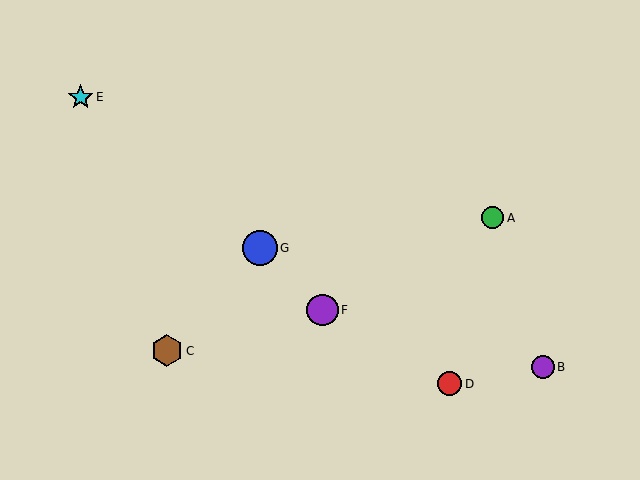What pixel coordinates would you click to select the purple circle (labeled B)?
Click at (543, 367) to select the purple circle B.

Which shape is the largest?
The blue circle (labeled G) is the largest.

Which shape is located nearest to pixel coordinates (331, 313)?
The purple circle (labeled F) at (323, 310) is nearest to that location.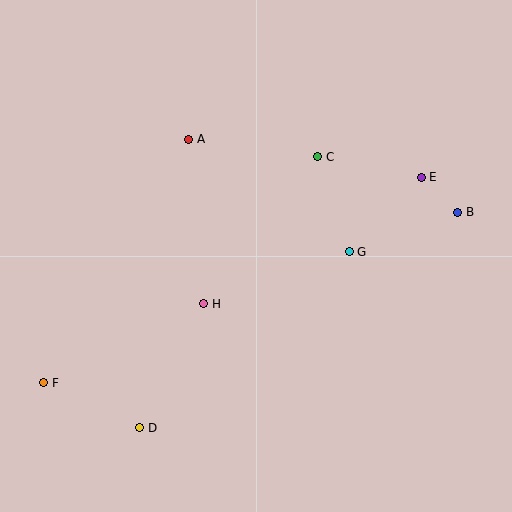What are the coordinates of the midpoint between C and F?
The midpoint between C and F is at (181, 270).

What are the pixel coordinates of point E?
Point E is at (421, 177).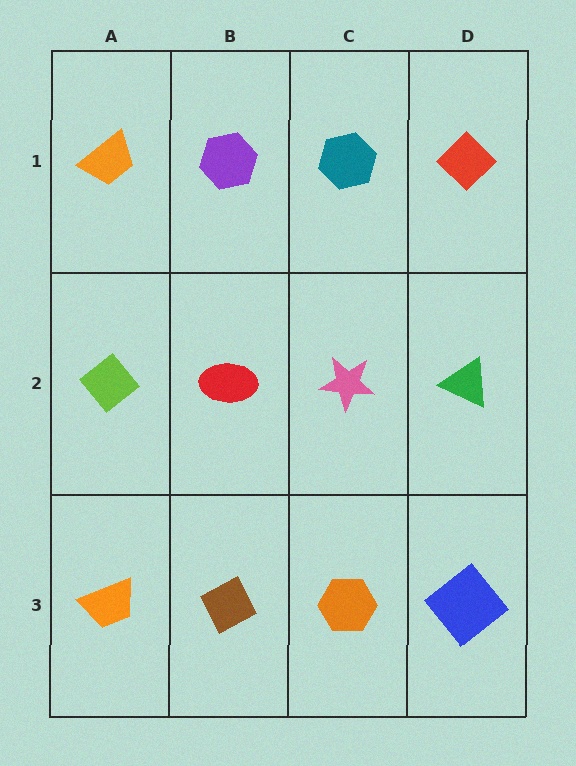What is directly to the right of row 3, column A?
A brown diamond.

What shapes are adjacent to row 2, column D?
A red diamond (row 1, column D), a blue diamond (row 3, column D), a pink star (row 2, column C).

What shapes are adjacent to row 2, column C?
A teal hexagon (row 1, column C), an orange hexagon (row 3, column C), a red ellipse (row 2, column B), a green triangle (row 2, column D).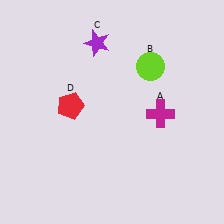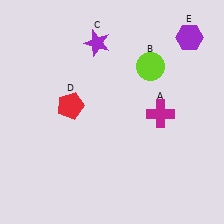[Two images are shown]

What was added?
A purple hexagon (E) was added in Image 2.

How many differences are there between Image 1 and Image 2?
There is 1 difference between the two images.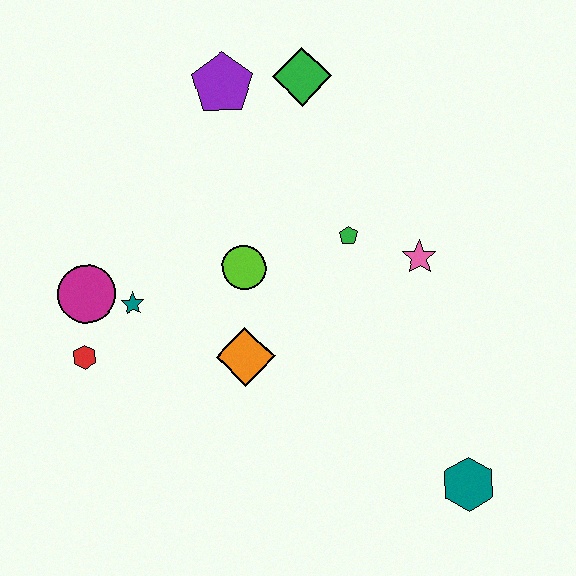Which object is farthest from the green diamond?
The teal hexagon is farthest from the green diamond.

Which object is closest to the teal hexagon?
The pink star is closest to the teal hexagon.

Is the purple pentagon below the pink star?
No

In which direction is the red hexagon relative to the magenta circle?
The red hexagon is below the magenta circle.